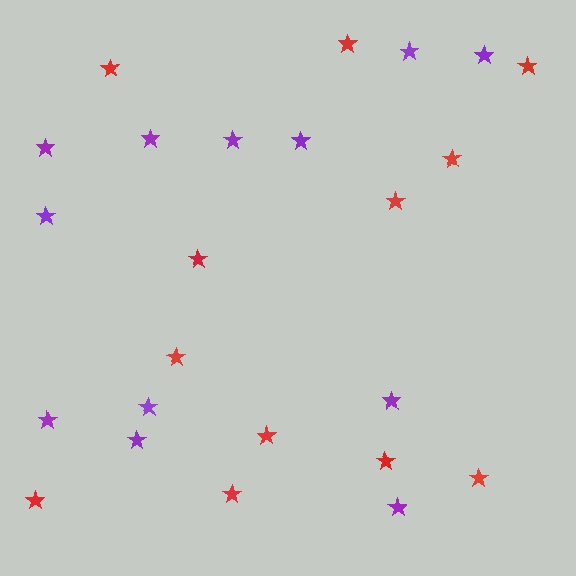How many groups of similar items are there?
There are 2 groups: one group of red stars (12) and one group of purple stars (12).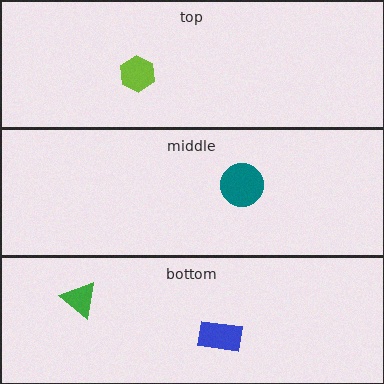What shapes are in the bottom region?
The green triangle, the blue rectangle.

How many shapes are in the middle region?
1.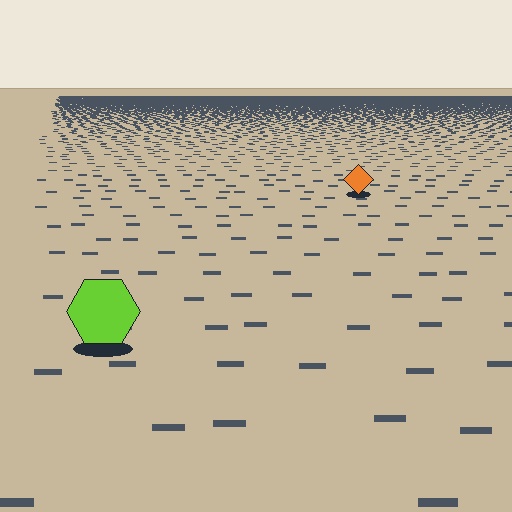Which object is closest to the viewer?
The lime hexagon is closest. The texture marks near it are larger and more spread out.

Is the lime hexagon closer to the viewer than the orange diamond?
Yes. The lime hexagon is closer — you can tell from the texture gradient: the ground texture is coarser near it.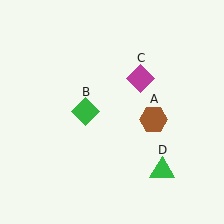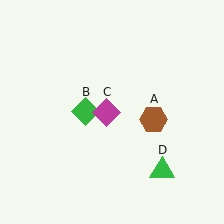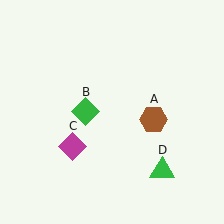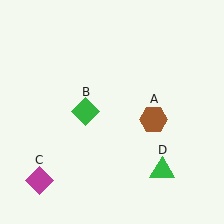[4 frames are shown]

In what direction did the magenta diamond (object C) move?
The magenta diamond (object C) moved down and to the left.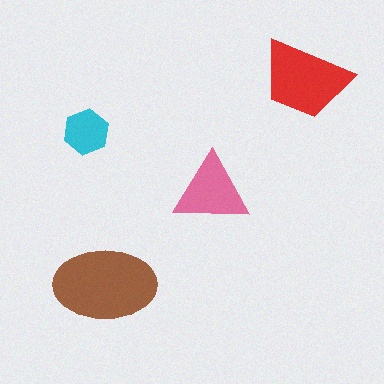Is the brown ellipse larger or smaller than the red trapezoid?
Larger.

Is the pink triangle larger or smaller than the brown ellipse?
Smaller.